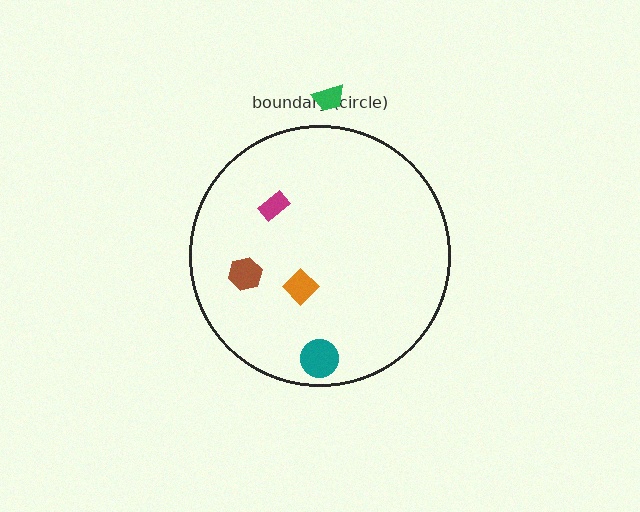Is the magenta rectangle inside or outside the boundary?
Inside.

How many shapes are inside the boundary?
4 inside, 1 outside.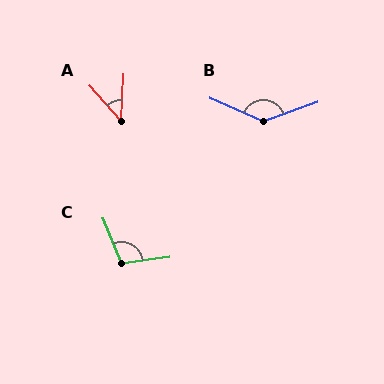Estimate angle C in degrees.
Approximately 103 degrees.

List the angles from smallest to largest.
A (44°), C (103°), B (137°).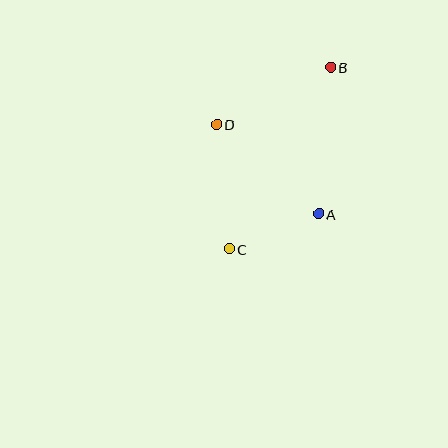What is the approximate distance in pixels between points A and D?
The distance between A and D is approximately 136 pixels.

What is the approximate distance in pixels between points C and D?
The distance between C and D is approximately 125 pixels.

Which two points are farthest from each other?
Points B and C are farthest from each other.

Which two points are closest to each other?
Points A and C are closest to each other.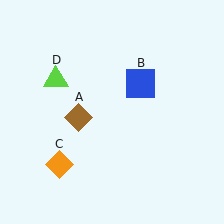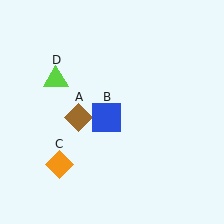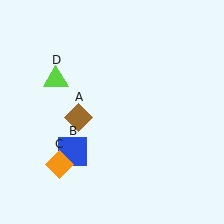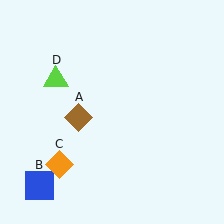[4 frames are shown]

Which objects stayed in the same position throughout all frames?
Brown diamond (object A) and orange diamond (object C) and lime triangle (object D) remained stationary.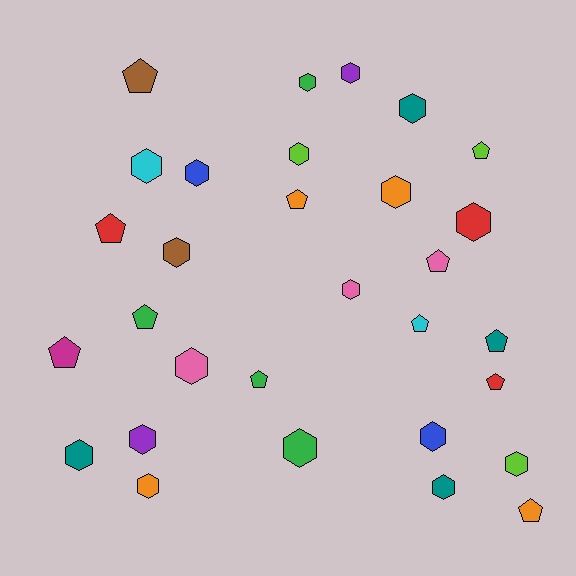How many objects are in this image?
There are 30 objects.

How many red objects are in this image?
There are 3 red objects.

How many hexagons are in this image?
There are 18 hexagons.